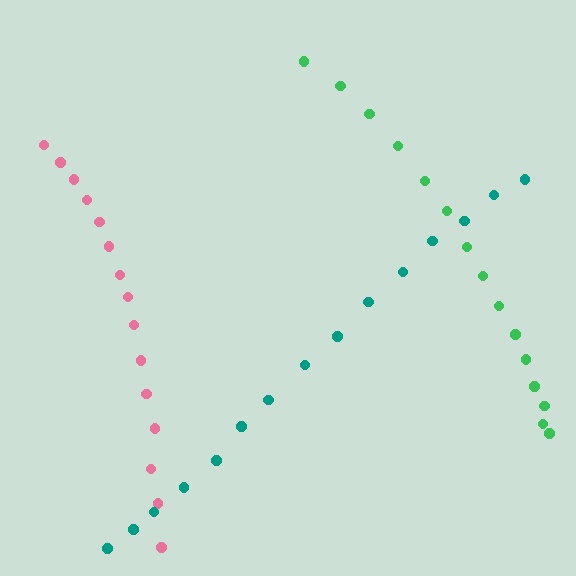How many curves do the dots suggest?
There are 3 distinct paths.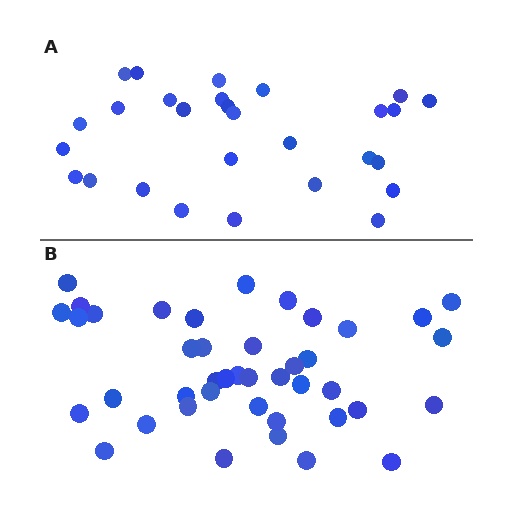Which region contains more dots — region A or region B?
Region B (the bottom region) has more dots.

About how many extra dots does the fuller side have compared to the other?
Region B has approximately 15 more dots than region A.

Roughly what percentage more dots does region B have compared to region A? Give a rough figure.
About 50% more.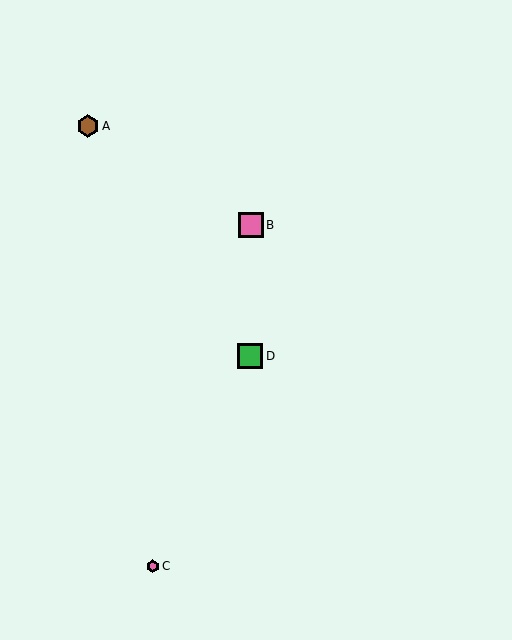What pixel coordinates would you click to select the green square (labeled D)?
Click at (250, 356) to select the green square D.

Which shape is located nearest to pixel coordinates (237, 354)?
The green square (labeled D) at (250, 356) is nearest to that location.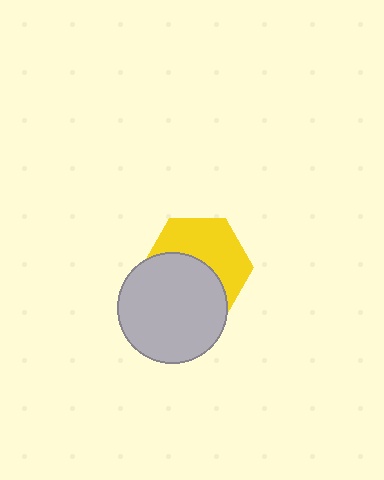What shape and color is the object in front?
The object in front is a light gray circle.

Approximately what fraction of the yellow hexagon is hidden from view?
Roughly 50% of the yellow hexagon is hidden behind the light gray circle.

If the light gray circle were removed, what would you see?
You would see the complete yellow hexagon.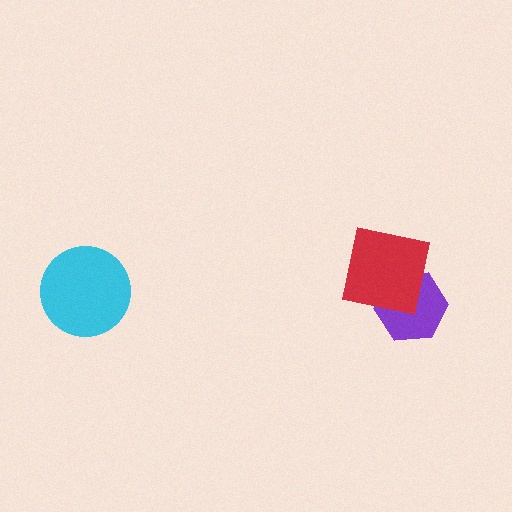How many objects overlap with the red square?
1 object overlaps with the red square.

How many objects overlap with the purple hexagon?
1 object overlaps with the purple hexagon.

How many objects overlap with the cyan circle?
0 objects overlap with the cyan circle.